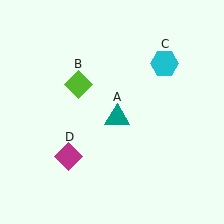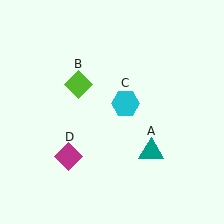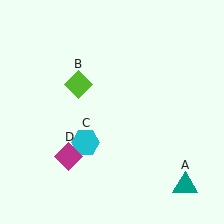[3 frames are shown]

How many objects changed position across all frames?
2 objects changed position: teal triangle (object A), cyan hexagon (object C).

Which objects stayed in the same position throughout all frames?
Lime diamond (object B) and magenta diamond (object D) remained stationary.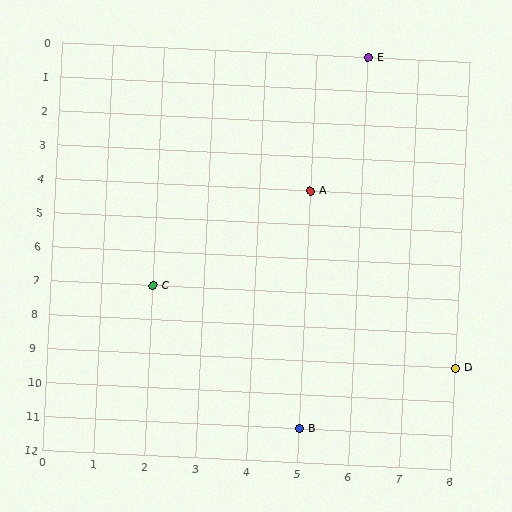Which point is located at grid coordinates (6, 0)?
Point E is at (6, 0).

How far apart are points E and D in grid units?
Points E and D are 2 columns and 9 rows apart (about 9.2 grid units diagonally).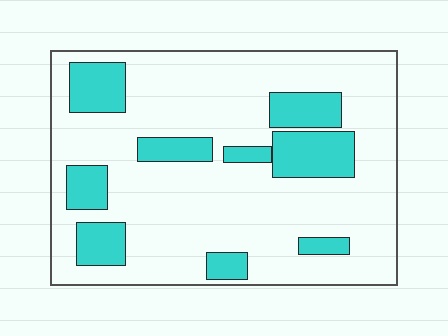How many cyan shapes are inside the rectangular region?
9.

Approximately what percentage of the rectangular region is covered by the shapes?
Approximately 20%.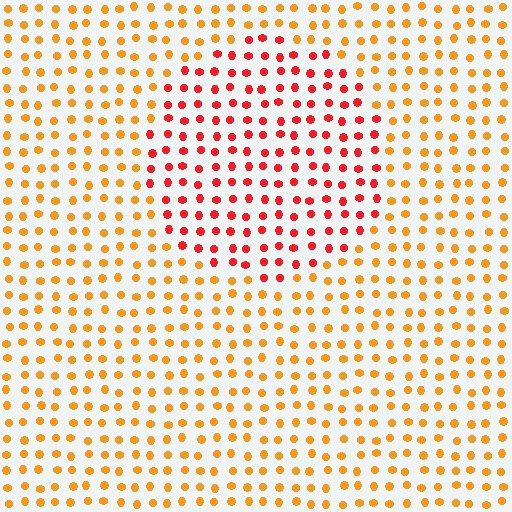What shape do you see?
I see a circle.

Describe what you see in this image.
The image is filled with small orange elements in a uniform arrangement. A circle-shaped region is visible where the elements are tinted to a slightly different hue, forming a subtle color boundary.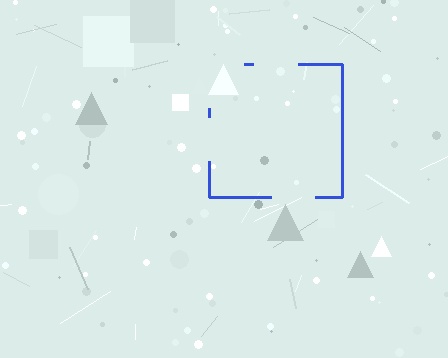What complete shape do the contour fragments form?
The contour fragments form a square.